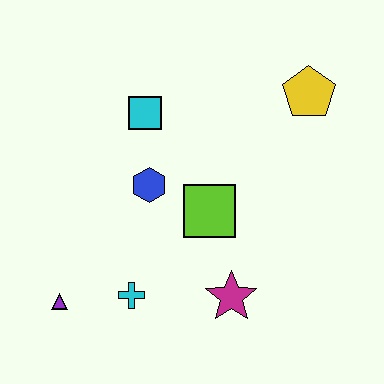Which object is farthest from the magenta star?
The yellow pentagon is farthest from the magenta star.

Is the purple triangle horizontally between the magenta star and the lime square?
No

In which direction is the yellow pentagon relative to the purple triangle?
The yellow pentagon is to the right of the purple triangle.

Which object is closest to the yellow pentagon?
The lime square is closest to the yellow pentagon.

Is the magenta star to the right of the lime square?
Yes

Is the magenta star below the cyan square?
Yes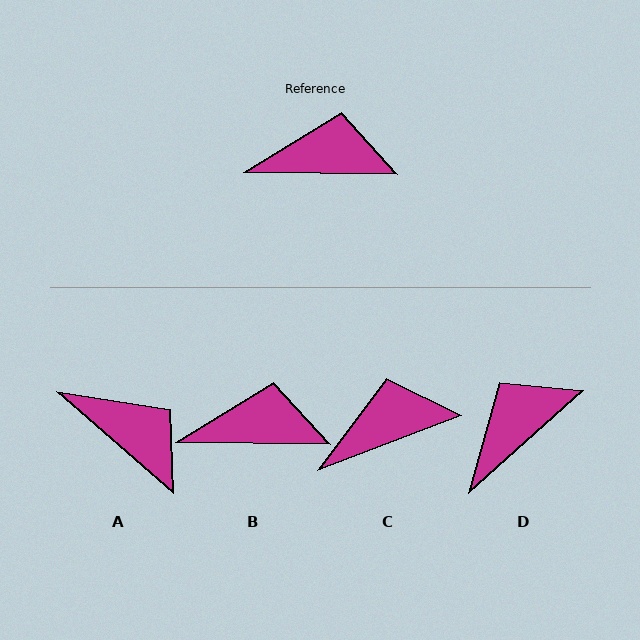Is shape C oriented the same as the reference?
No, it is off by about 22 degrees.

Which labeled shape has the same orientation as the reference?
B.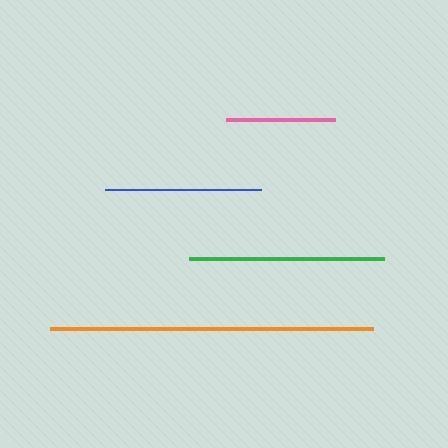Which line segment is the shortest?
The pink line is the shortest at approximately 109 pixels.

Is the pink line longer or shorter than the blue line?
The blue line is longer than the pink line.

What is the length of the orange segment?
The orange segment is approximately 324 pixels long.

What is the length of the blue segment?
The blue segment is approximately 156 pixels long.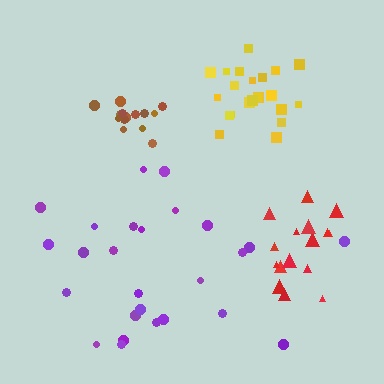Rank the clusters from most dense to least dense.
brown, yellow, red, purple.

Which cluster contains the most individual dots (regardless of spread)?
Purple (26).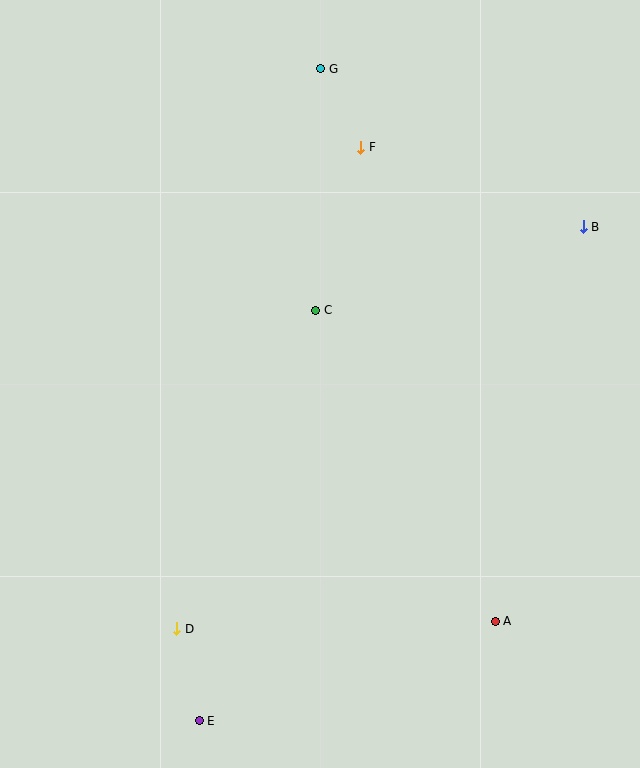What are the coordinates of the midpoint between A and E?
The midpoint between A and E is at (347, 671).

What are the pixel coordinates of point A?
Point A is at (495, 621).